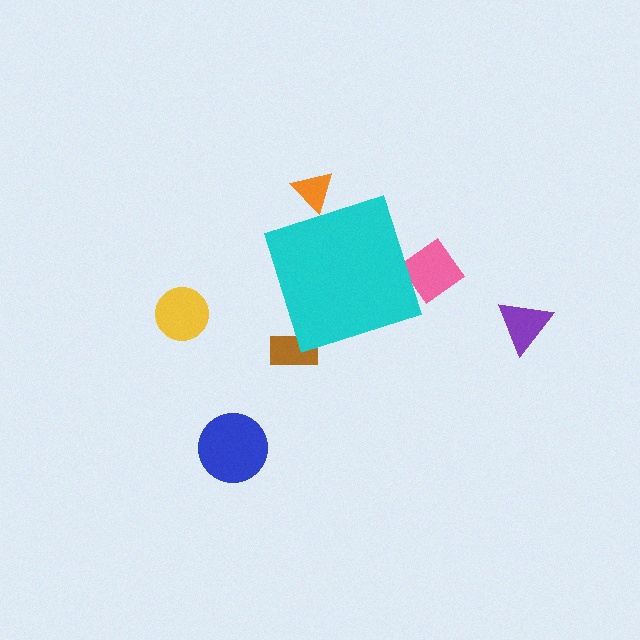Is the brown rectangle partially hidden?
Yes, the brown rectangle is partially hidden behind the cyan diamond.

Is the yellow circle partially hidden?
No, the yellow circle is fully visible.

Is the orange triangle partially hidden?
Yes, the orange triangle is partially hidden behind the cyan diamond.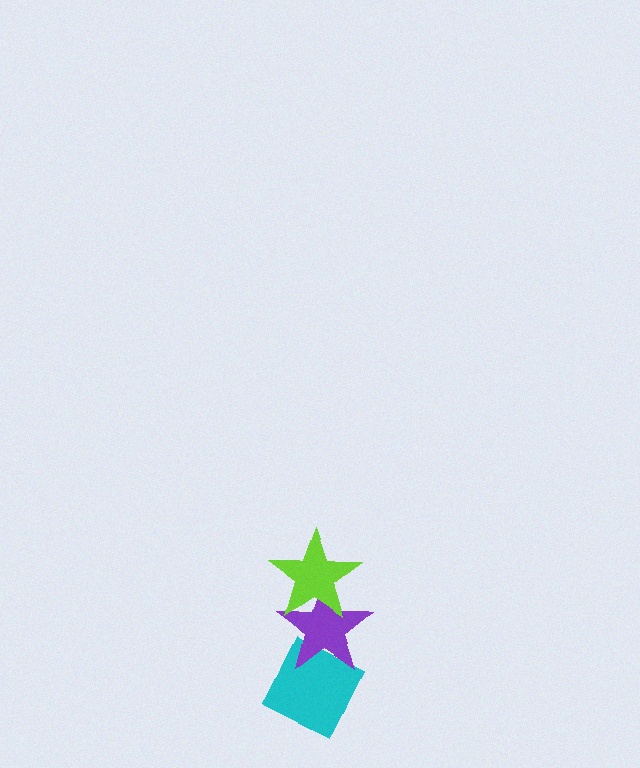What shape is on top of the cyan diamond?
The purple star is on top of the cyan diamond.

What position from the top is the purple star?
The purple star is 2nd from the top.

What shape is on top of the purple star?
The lime star is on top of the purple star.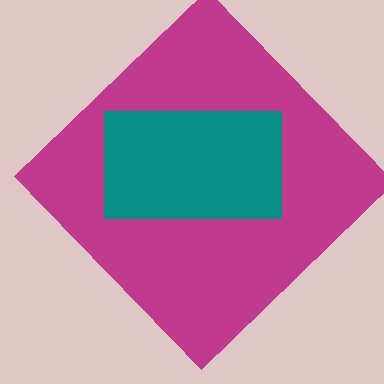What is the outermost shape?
The magenta diamond.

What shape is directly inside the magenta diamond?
The teal rectangle.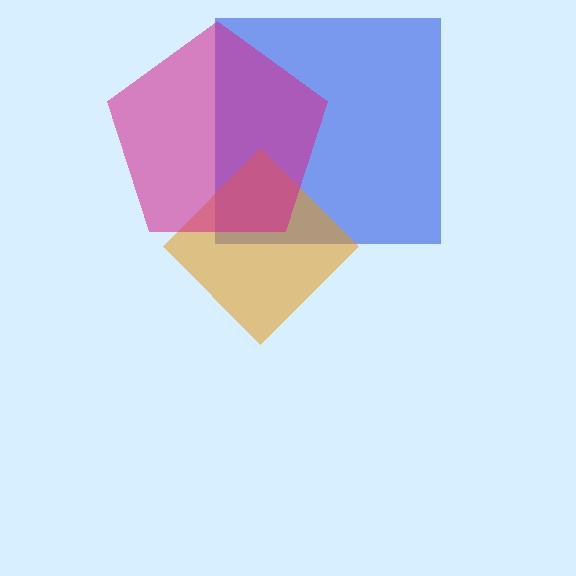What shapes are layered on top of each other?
The layered shapes are: a blue square, an orange diamond, a magenta pentagon.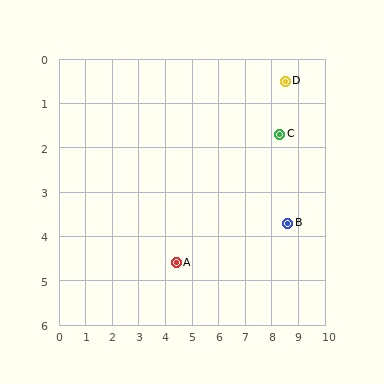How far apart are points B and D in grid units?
Points B and D are about 3.2 grid units apart.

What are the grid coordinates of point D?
Point D is at approximately (8.5, 0.5).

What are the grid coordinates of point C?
Point C is at approximately (8.3, 1.7).